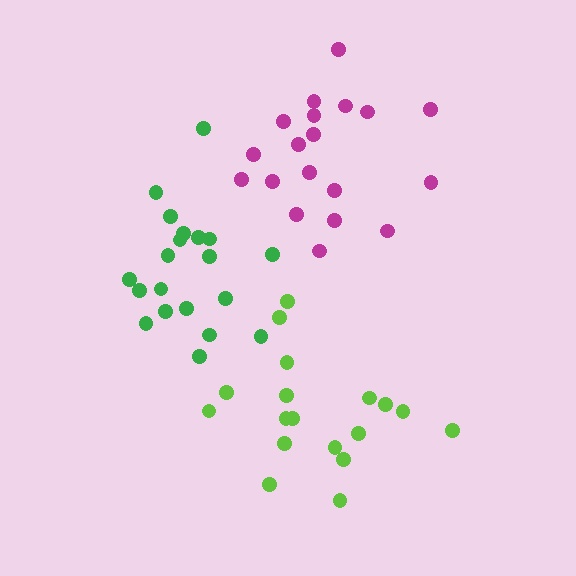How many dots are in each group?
Group 1: 20 dots, Group 2: 18 dots, Group 3: 19 dots (57 total).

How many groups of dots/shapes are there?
There are 3 groups.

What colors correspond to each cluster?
The clusters are colored: green, lime, magenta.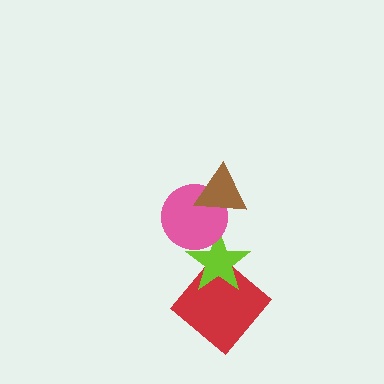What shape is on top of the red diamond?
The lime star is on top of the red diamond.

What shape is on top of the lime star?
The pink circle is on top of the lime star.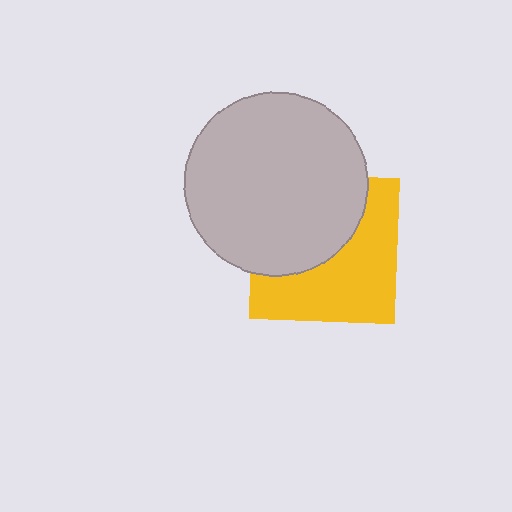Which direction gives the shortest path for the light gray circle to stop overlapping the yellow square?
Moving toward the upper-left gives the shortest separation.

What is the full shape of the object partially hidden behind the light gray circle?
The partially hidden object is a yellow square.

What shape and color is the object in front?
The object in front is a light gray circle.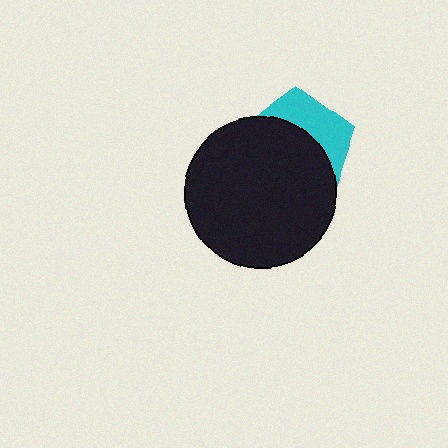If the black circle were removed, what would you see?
You would see the complete cyan pentagon.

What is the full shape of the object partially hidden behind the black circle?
The partially hidden object is a cyan pentagon.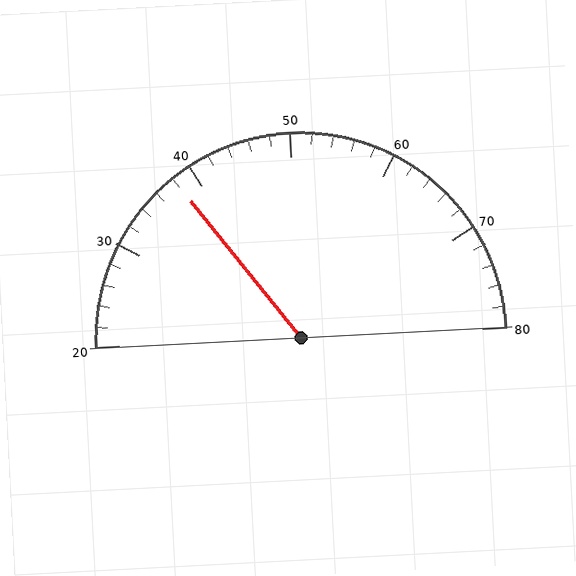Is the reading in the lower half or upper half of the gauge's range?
The reading is in the lower half of the range (20 to 80).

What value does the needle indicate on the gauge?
The needle indicates approximately 38.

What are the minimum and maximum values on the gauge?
The gauge ranges from 20 to 80.